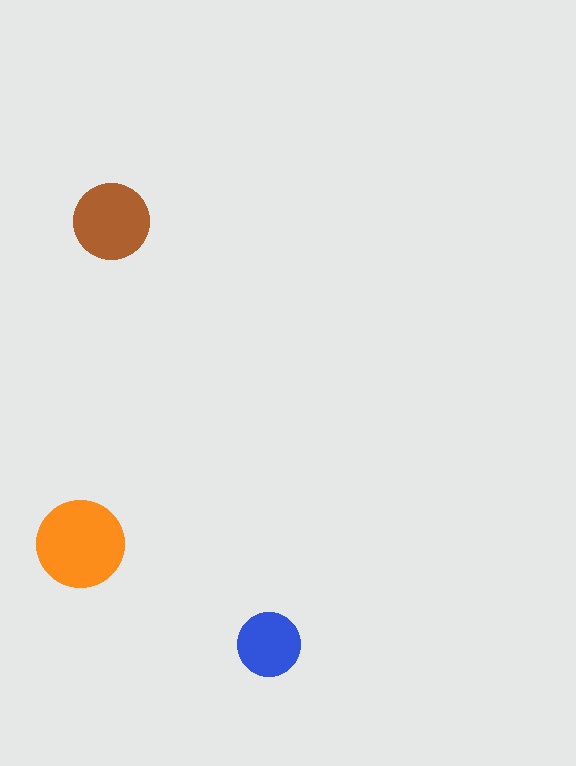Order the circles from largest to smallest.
the orange one, the brown one, the blue one.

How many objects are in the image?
There are 3 objects in the image.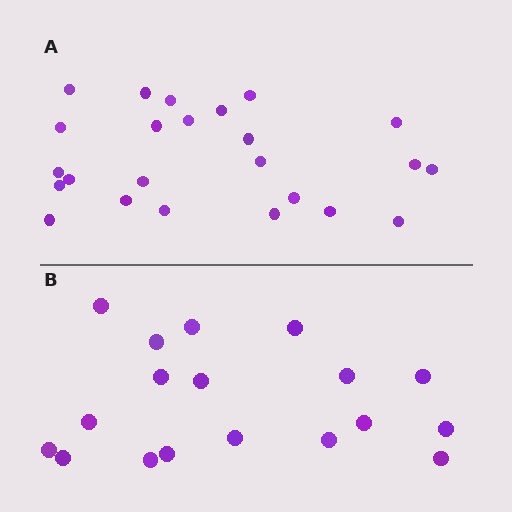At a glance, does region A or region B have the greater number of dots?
Region A (the top region) has more dots.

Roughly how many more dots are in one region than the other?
Region A has about 6 more dots than region B.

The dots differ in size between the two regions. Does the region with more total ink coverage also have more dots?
No. Region B has more total ink coverage because its dots are larger, but region A actually contains more individual dots. Total area can be misleading — the number of items is what matters here.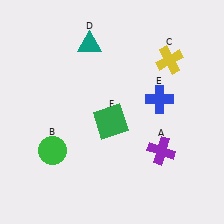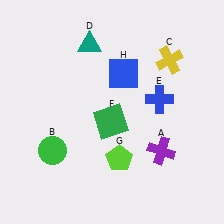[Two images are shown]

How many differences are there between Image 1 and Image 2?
There are 2 differences between the two images.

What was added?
A lime pentagon (G), a blue square (H) were added in Image 2.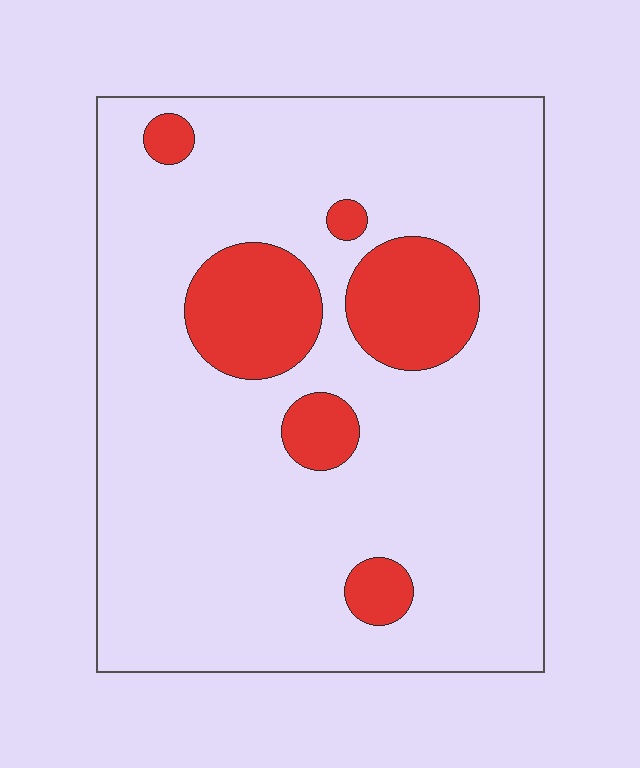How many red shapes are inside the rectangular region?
6.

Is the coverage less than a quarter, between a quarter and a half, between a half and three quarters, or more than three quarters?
Less than a quarter.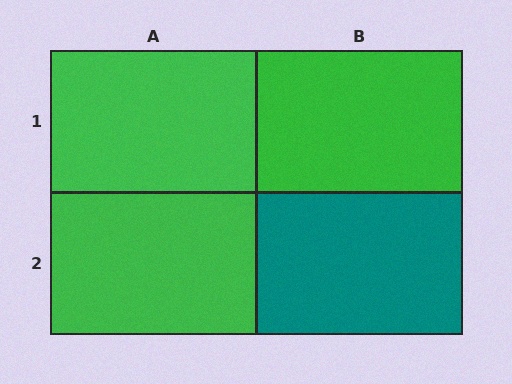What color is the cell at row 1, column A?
Green.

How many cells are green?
3 cells are green.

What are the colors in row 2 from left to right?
Green, teal.